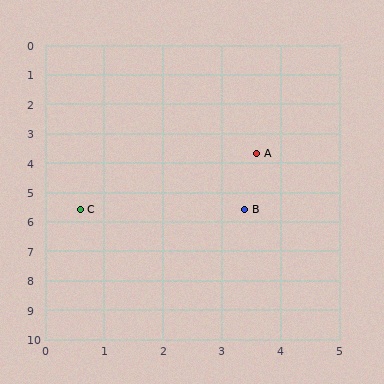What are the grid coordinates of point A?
Point A is at approximately (3.6, 3.7).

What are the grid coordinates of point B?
Point B is at approximately (3.4, 5.6).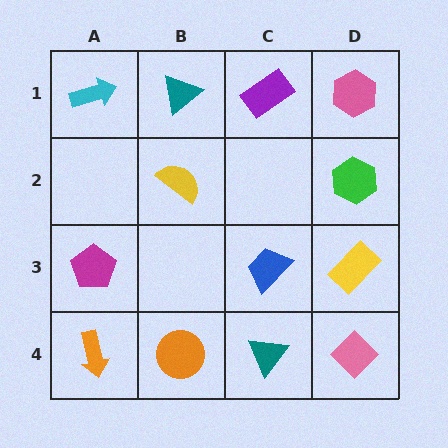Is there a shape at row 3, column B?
No, that cell is empty.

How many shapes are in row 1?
4 shapes.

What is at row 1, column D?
A pink hexagon.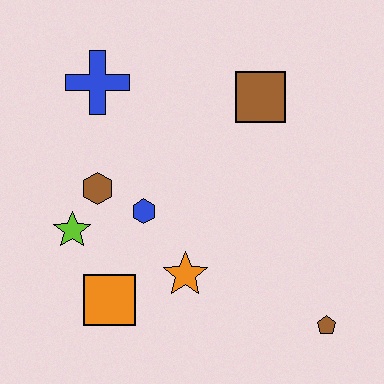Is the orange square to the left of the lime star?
No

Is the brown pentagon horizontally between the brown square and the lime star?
No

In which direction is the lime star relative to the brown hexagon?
The lime star is below the brown hexagon.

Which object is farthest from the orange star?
The blue cross is farthest from the orange star.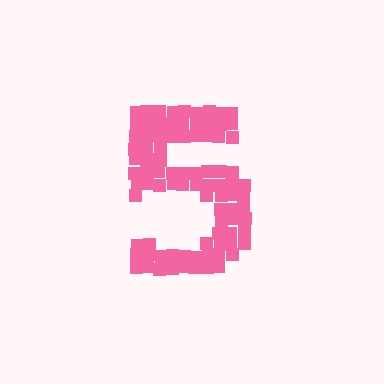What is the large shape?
The large shape is the digit 5.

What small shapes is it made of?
It is made of small squares.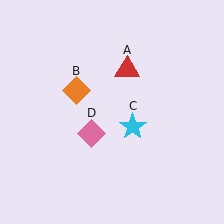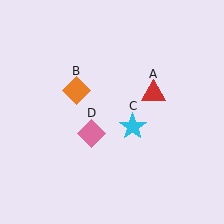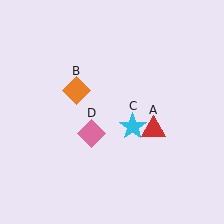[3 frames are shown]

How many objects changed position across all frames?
1 object changed position: red triangle (object A).